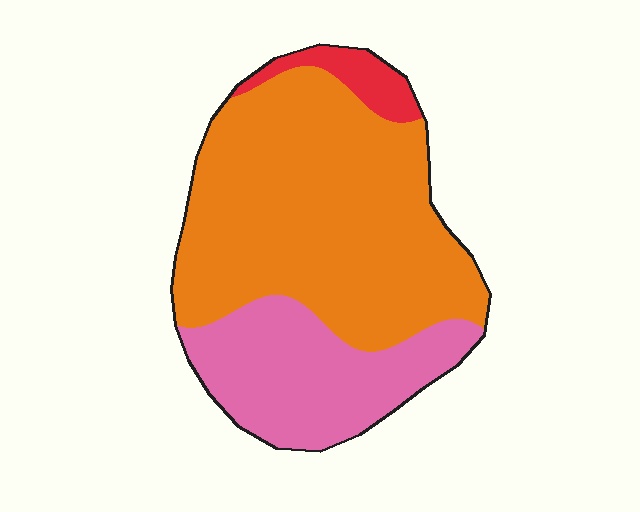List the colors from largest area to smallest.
From largest to smallest: orange, pink, red.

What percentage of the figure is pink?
Pink covers about 30% of the figure.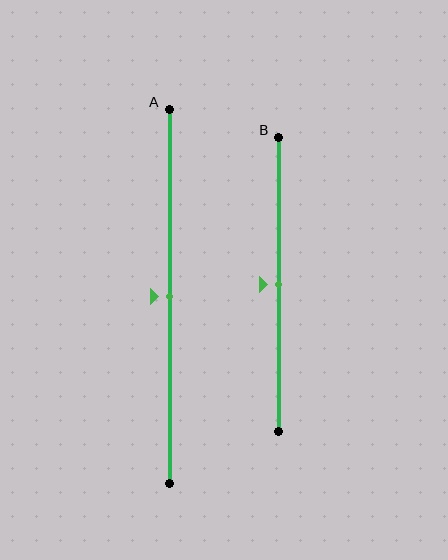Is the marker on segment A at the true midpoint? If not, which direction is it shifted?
Yes, the marker on segment A is at the true midpoint.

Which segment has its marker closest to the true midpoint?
Segment A has its marker closest to the true midpoint.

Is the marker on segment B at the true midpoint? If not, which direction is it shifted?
Yes, the marker on segment B is at the true midpoint.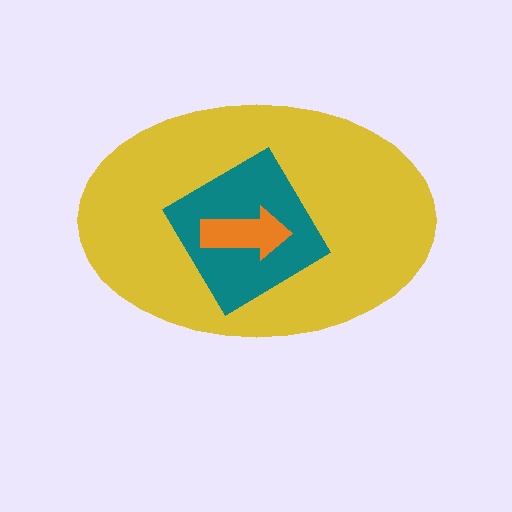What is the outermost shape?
The yellow ellipse.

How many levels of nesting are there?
3.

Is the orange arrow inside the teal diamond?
Yes.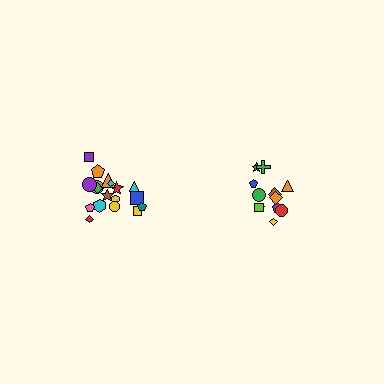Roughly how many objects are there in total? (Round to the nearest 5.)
Roughly 30 objects in total.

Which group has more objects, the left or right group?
The left group.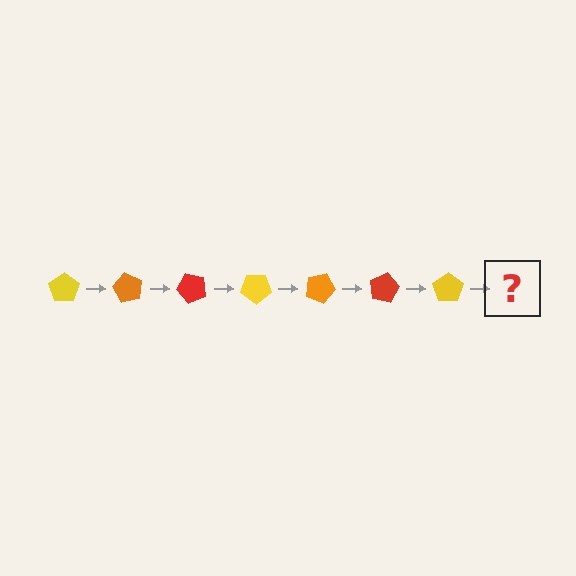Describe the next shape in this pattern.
It should be an orange pentagon, rotated 420 degrees from the start.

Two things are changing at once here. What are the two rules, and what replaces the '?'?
The two rules are that it rotates 60 degrees each step and the color cycles through yellow, orange, and red. The '?' should be an orange pentagon, rotated 420 degrees from the start.